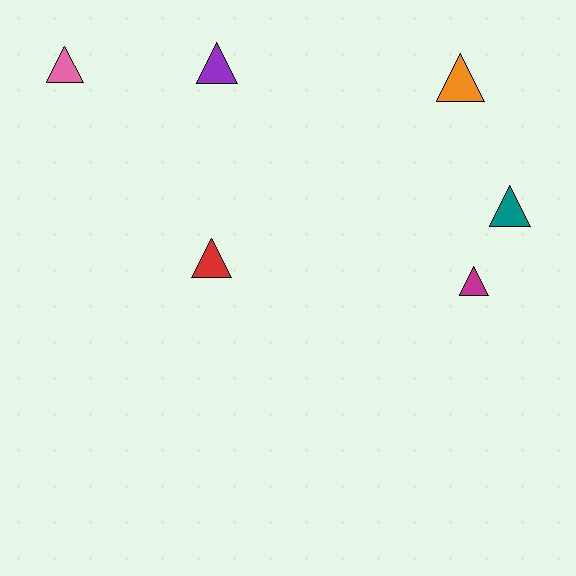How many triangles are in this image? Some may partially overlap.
There are 6 triangles.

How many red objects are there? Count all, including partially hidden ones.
There is 1 red object.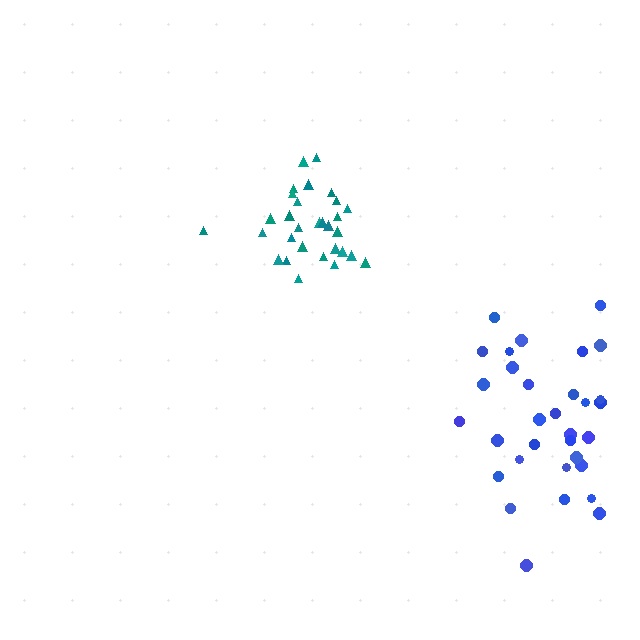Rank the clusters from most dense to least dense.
teal, blue.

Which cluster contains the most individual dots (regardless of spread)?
Blue (32).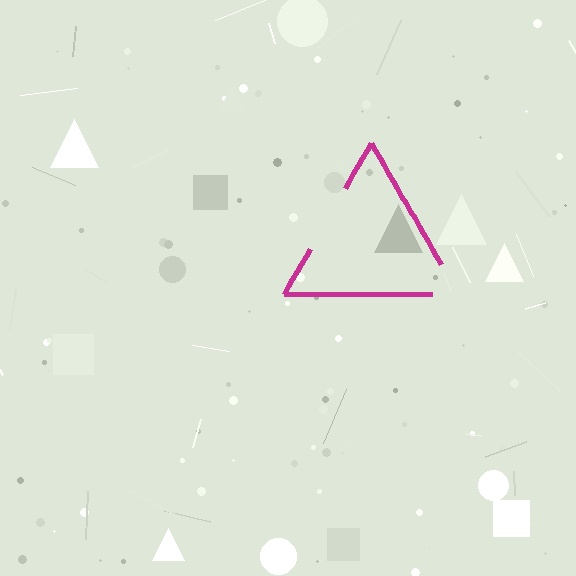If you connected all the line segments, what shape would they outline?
They would outline a triangle.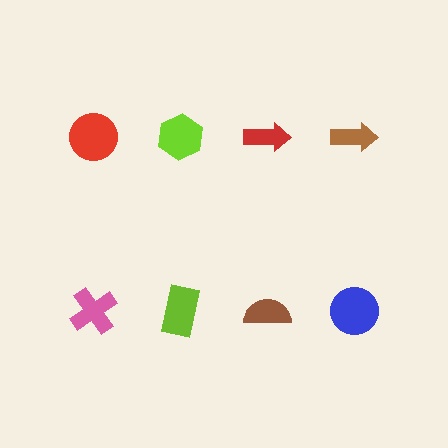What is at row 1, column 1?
A red circle.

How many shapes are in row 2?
4 shapes.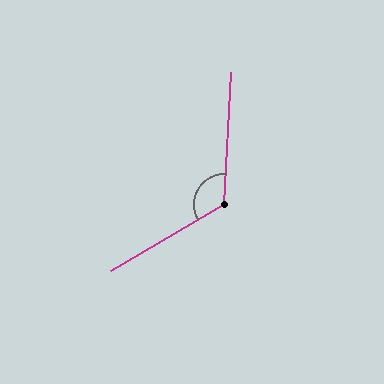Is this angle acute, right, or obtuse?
It is obtuse.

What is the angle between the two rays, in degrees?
Approximately 123 degrees.